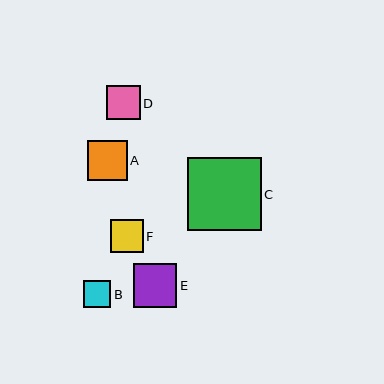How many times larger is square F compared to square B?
Square F is approximately 1.2 times the size of square B.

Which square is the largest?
Square C is the largest with a size of approximately 73 pixels.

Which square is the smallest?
Square B is the smallest with a size of approximately 27 pixels.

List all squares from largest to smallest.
From largest to smallest: C, E, A, D, F, B.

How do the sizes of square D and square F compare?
Square D and square F are approximately the same size.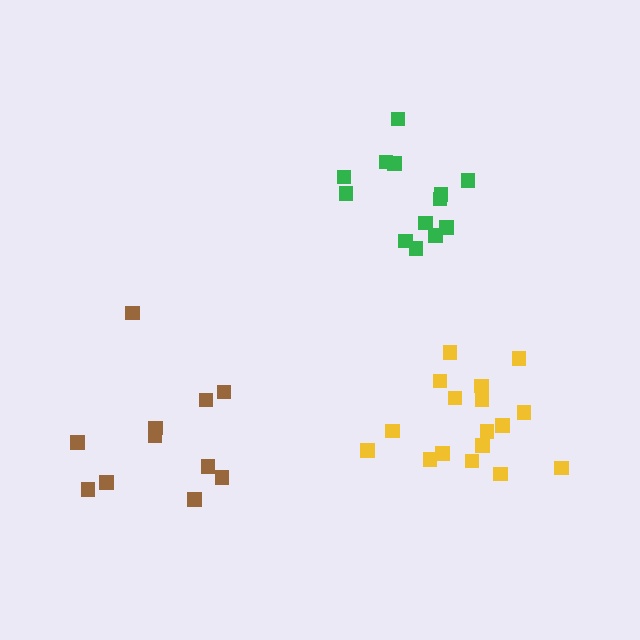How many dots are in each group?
Group 1: 17 dots, Group 2: 11 dots, Group 3: 13 dots (41 total).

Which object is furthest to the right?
The yellow cluster is rightmost.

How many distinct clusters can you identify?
There are 3 distinct clusters.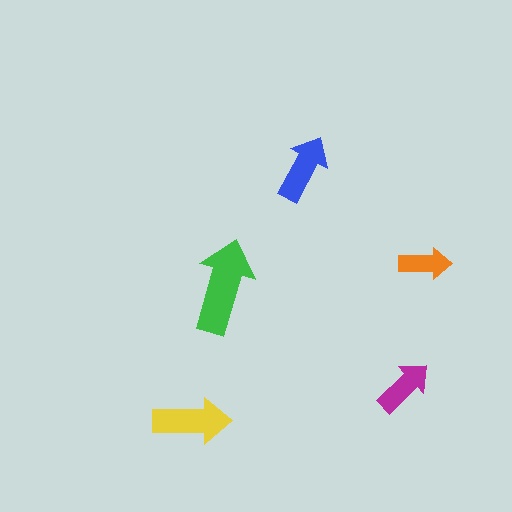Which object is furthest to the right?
The orange arrow is rightmost.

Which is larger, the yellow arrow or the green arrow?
The green one.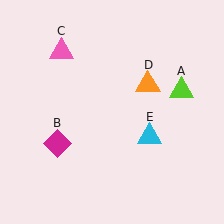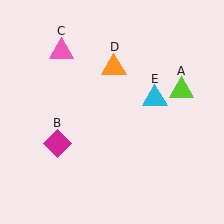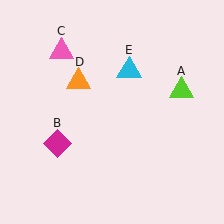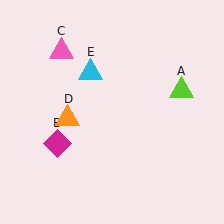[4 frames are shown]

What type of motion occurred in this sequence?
The orange triangle (object D), cyan triangle (object E) rotated counterclockwise around the center of the scene.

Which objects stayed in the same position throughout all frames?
Lime triangle (object A) and magenta diamond (object B) and pink triangle (object C) remained stationary.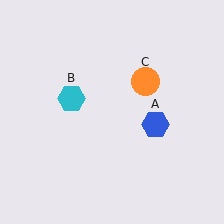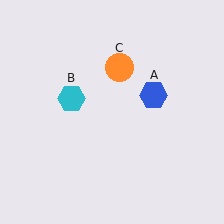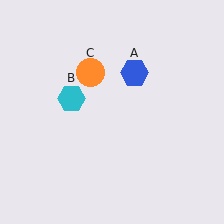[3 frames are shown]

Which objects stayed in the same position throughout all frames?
Cyan hexagon (object B) remained stationary.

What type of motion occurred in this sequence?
The blue hexagon (object A), orange circle (object C) rotated counterclockwise around the center of the scene.